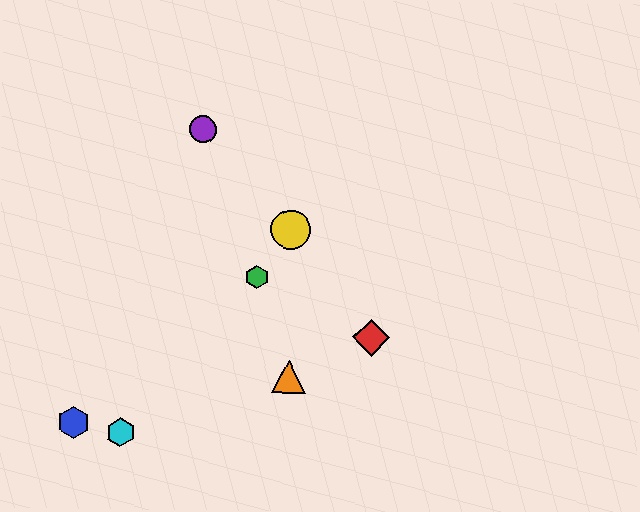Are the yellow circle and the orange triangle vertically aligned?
Yes, both are at x≈291.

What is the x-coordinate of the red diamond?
The red diamond is at x≈371.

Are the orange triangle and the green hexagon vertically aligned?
No, the orange triangle is at x≈289 and the green hexagon is at x≈257.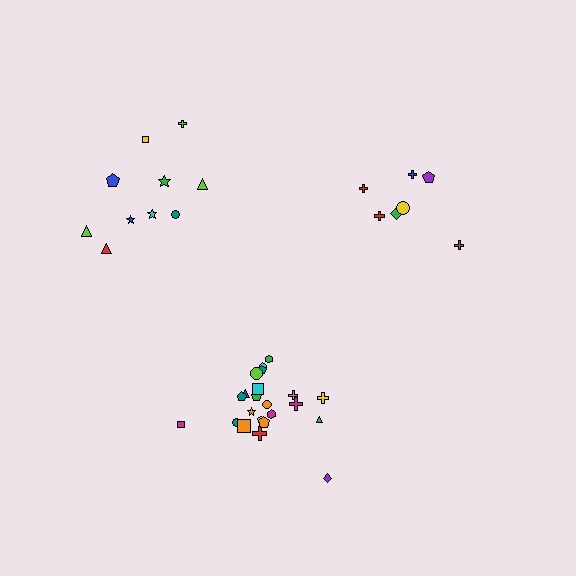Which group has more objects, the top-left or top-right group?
The top-left group.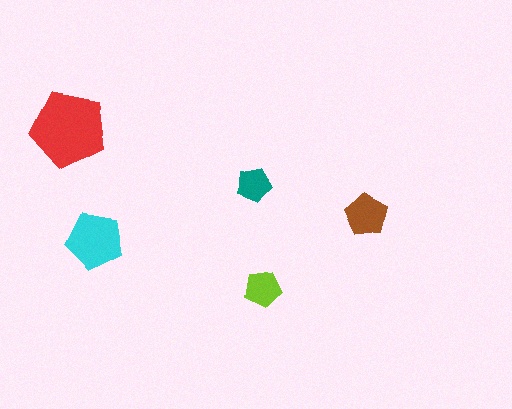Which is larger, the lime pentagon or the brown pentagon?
The brown one.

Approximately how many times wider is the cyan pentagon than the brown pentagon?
About 1.5 times wider.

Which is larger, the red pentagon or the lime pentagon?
The red one.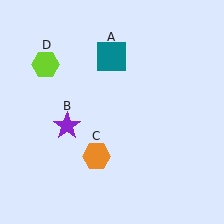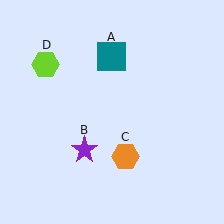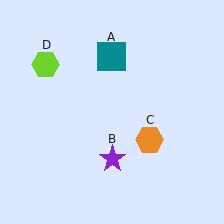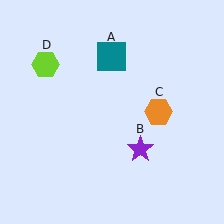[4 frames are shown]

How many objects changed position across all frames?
2 objects changed position: purple star (object B), orange hexagon (object C).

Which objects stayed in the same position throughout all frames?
Teal square (object A) and lime hexagon (object D) remained stationary.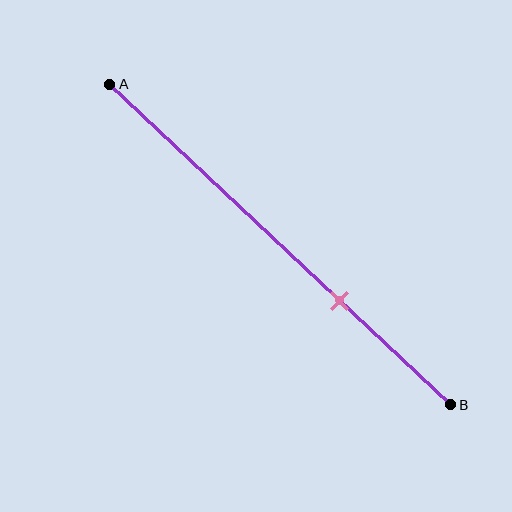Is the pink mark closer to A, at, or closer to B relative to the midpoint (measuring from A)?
The pink mark is closer to point B than the midpoint of segment AB.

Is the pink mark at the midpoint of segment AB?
No, the mark is at about 70% from A, not at the 50% midpoint.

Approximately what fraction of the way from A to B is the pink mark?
The pink mark is approximately 70% of the way from A to B.